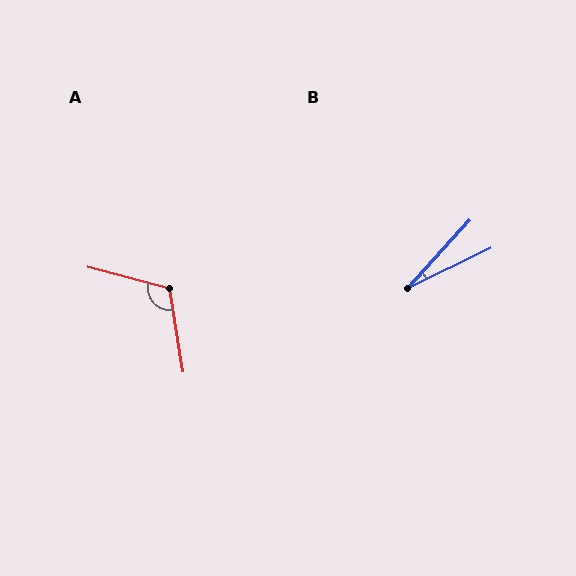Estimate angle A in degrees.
Approximately 114 degrees.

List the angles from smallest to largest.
B (22°), A (114°).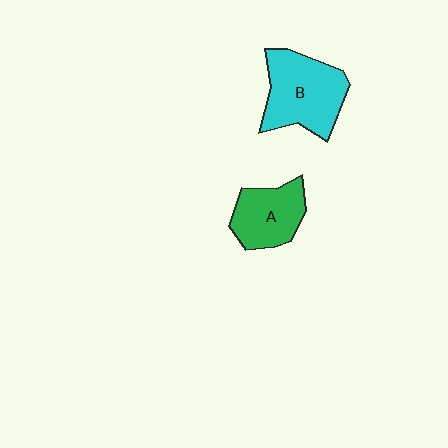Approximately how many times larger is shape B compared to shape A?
Approximately 1.4 times.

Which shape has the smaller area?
Shape A (green).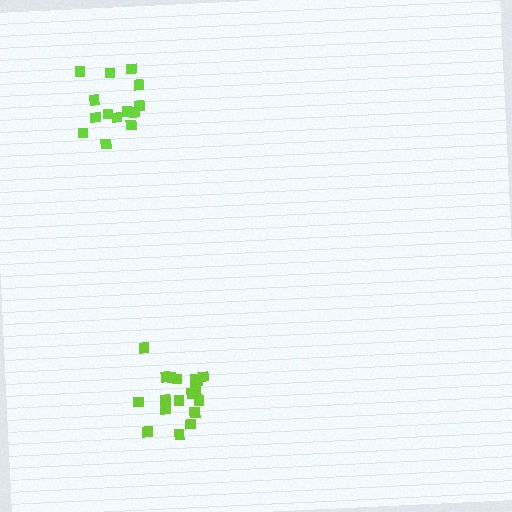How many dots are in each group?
Group 1: 20 dots, Group 2: 15 dots (35 total).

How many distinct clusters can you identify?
There are 2 distinct clusters.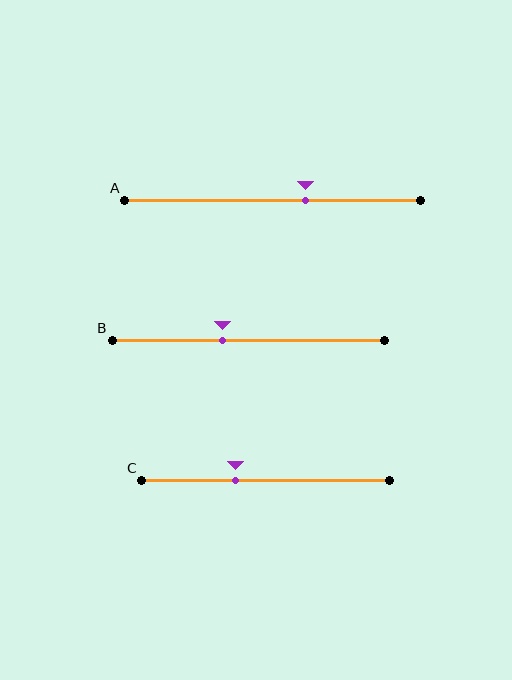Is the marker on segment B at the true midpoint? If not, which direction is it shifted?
No, the marker on segment B is shifted to the left by about 10% of the segment length.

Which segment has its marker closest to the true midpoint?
Segment B has its marker closest to the true midpoint.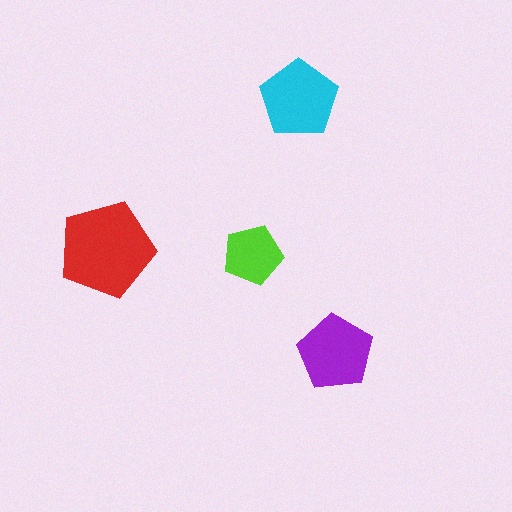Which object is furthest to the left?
The red pentagon is leftmost.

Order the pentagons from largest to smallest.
the red one, the cyan one, the purple one, the lime one.